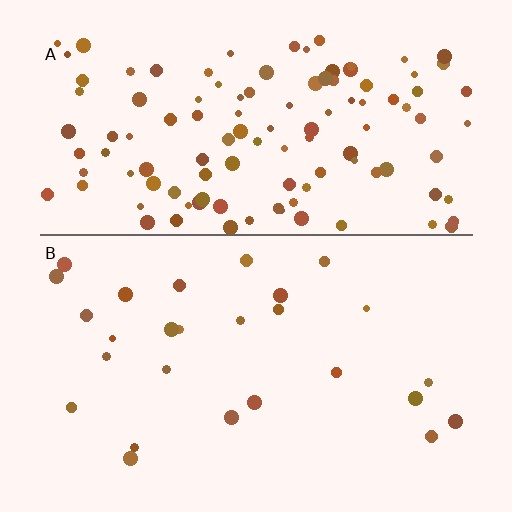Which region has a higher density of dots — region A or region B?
A (the top).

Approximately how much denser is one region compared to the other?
Approximately 4.4× — region A over region B.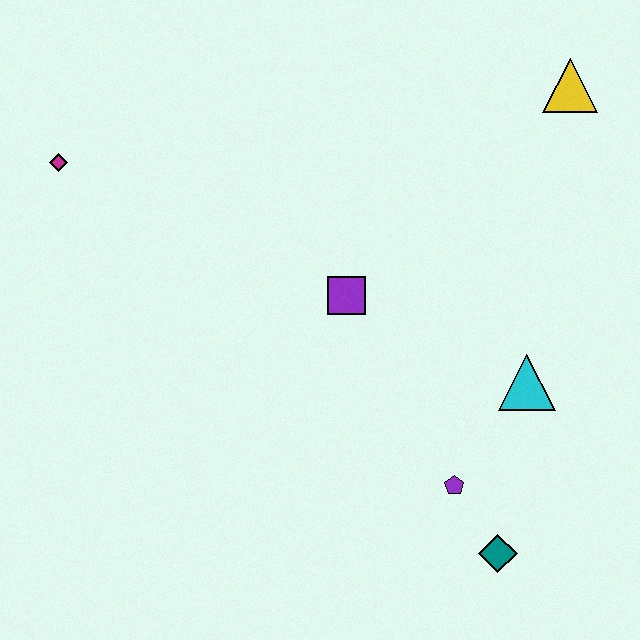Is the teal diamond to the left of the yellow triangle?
Yes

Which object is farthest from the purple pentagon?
The magenta diamond is farthest from the purple pentagon.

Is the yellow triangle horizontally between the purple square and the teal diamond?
No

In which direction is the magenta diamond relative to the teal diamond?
The magenta diamond is to the left of the teal diamond.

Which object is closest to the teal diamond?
The purple pentagon is closest to the teal diamond.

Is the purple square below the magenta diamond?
Yes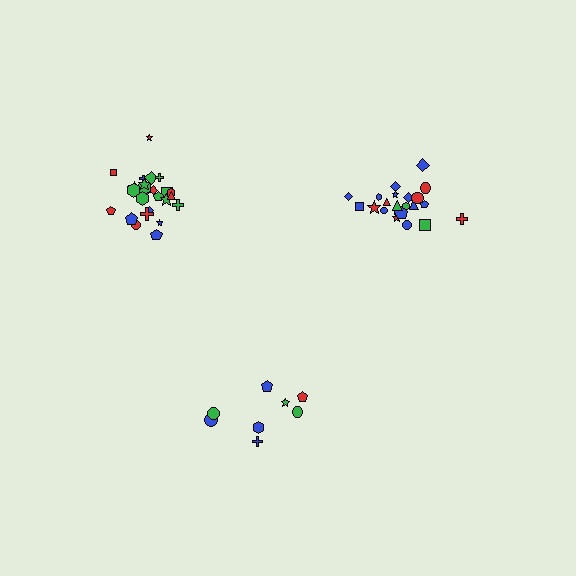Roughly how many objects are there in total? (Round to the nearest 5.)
Roughly 55 objects in total.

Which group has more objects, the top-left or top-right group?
The top-left group.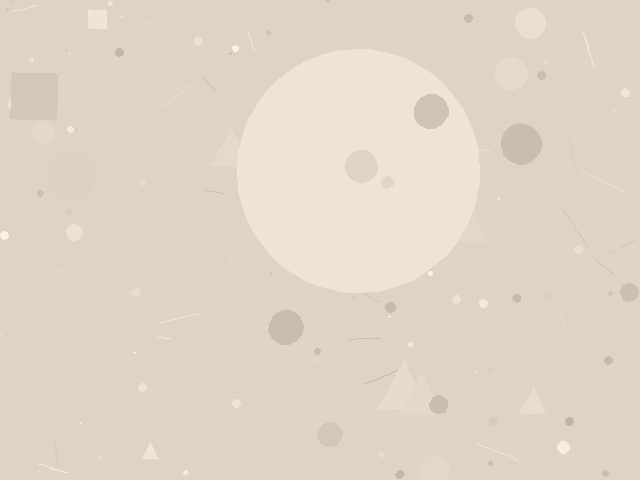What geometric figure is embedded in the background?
A circle is embedded in the background.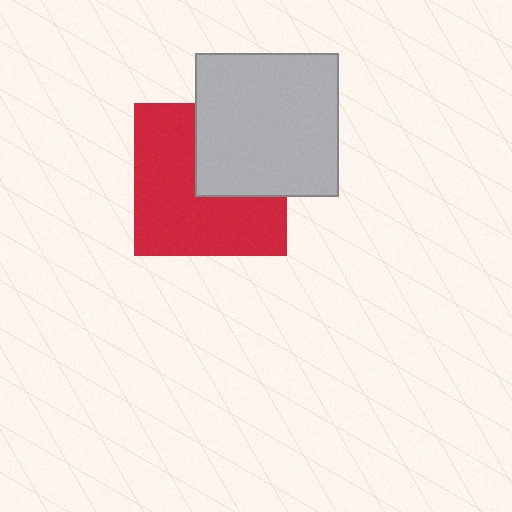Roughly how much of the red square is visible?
About half of it is visible (roughly 63%).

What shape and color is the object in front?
The object in front is a light gray square.